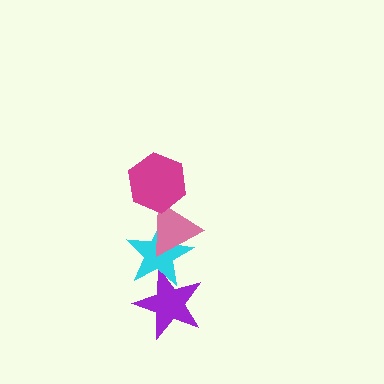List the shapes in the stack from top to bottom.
From top to bottom: the magenta hexagon, the pink triangle, the cyan star, the purple star.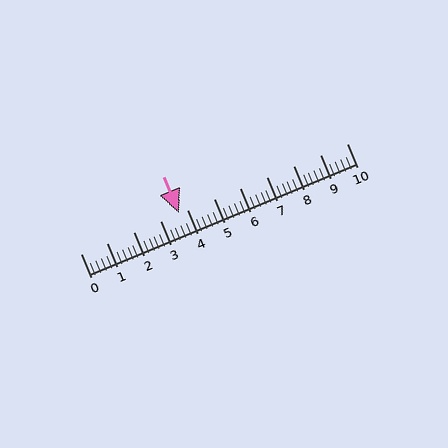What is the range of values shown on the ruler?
The ruler shows values from 0 to 10.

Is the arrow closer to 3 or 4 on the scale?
The arrow is closer to 4.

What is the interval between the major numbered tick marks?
The major tick marks are spaced 1 units apart.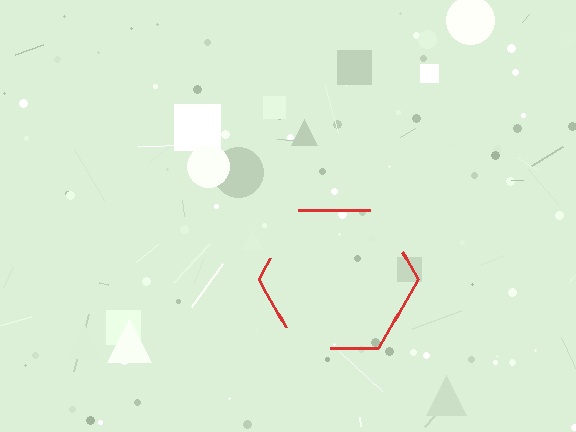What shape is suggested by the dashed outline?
The dashed outline suggests a hexagon.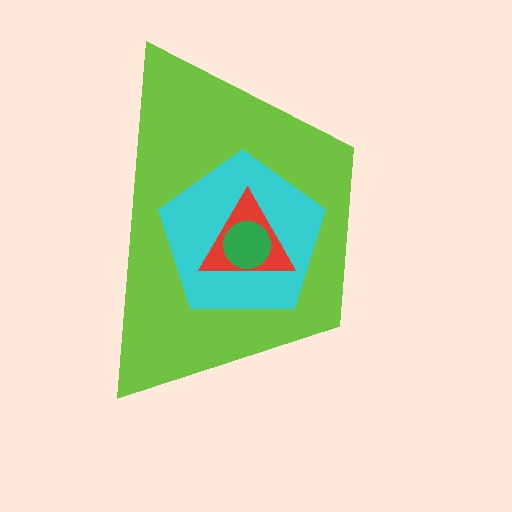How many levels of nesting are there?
4.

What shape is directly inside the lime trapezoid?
The cyan pentagon.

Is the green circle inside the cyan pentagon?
Yes.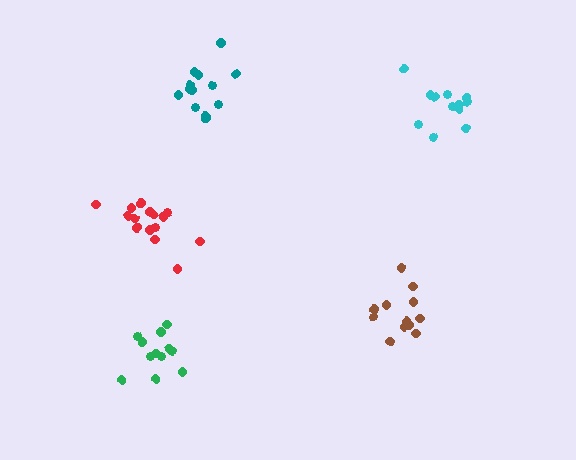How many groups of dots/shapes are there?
There are 5 groups.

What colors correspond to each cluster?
The clusters are colored: red, brown, teal, green, cyan.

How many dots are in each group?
Group 1: 15 dots, Group 2: 13 dots, Group 3: 13 dots, Group 4: 12 dots, Group 5: 12 dots (65 total).